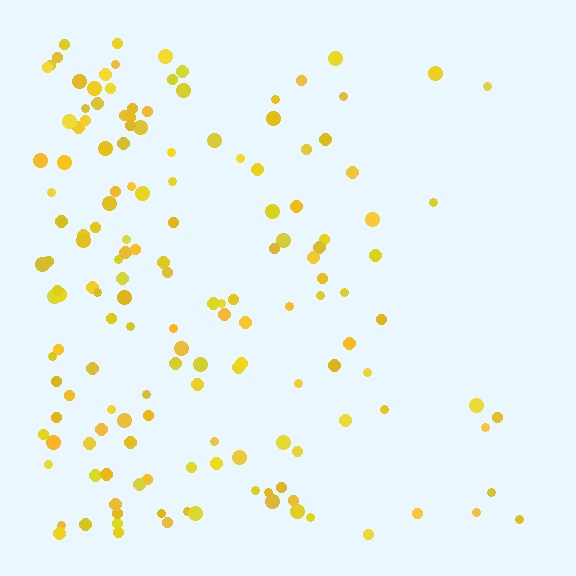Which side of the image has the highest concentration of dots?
The left.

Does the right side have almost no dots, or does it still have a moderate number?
Still a moderate number, just noticeably fewer than the left.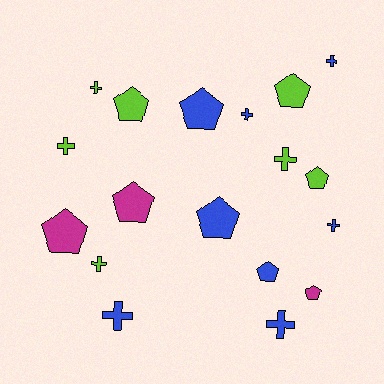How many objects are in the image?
There are 18 objects.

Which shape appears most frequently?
Pentagon, with 9 objects.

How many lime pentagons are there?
There are 3 lime pentagons.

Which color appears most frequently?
Blue, with 8 objects.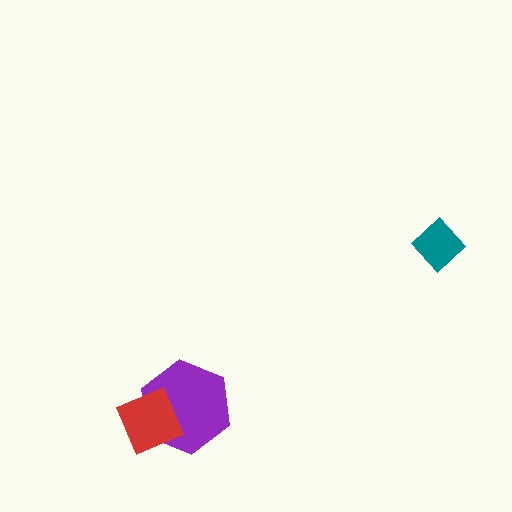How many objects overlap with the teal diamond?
0 objects overlap with the teal diamond.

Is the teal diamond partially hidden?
No, no other shape covers it.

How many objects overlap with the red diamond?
1 object overlaps with the red diamond.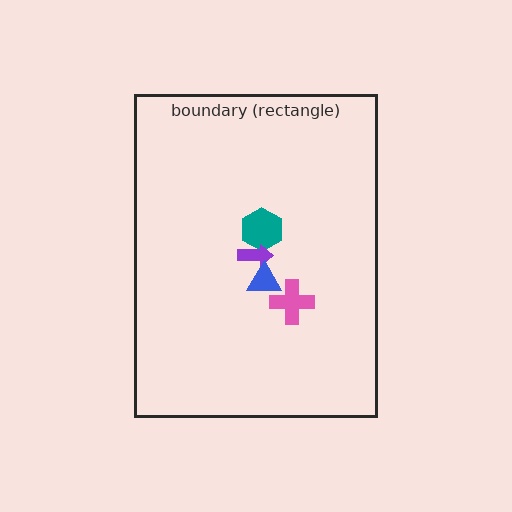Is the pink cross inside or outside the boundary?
Inside.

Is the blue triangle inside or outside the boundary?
Inside.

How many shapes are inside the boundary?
4 inside, 0 outside.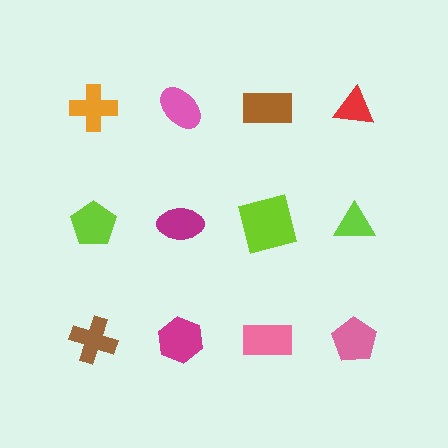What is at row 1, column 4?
A red triangle.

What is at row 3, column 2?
A magenta hexagon.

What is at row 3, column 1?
A brown cross.